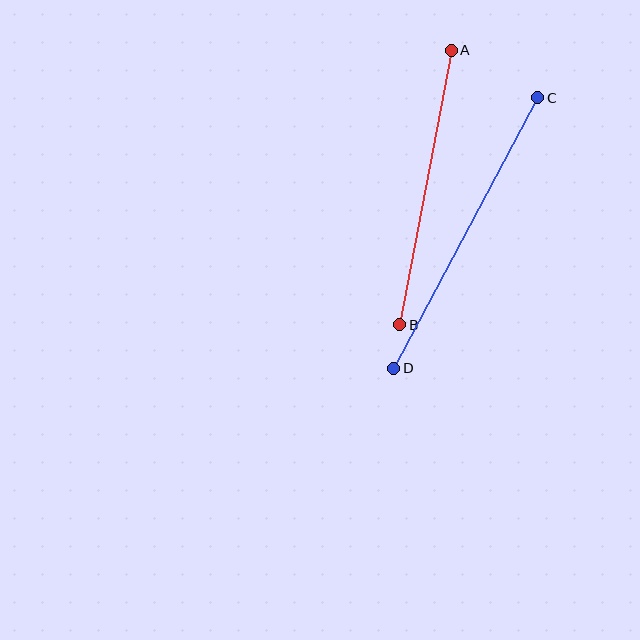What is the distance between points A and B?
The distance is approximately 280 pixels.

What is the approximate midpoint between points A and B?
The midpoint is at approximately (425, 188) pixels.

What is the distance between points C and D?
The distance is approximately 306 pixels.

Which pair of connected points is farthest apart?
Points C and D are farthest apart.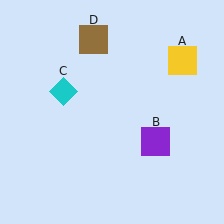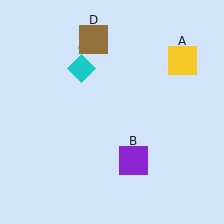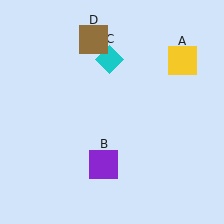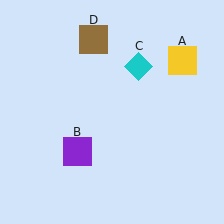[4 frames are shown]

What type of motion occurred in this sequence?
The purple square (object B), cyan diamond (object C) rotated clockwise around the center of the scene.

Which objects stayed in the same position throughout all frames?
Yellow square (object A) and brown square (object D) remained stationary.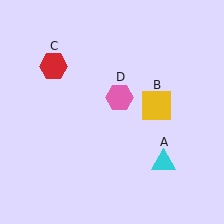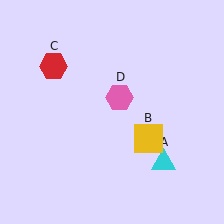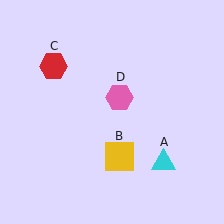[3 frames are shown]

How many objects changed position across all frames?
1 object changed position: yellow square (object B).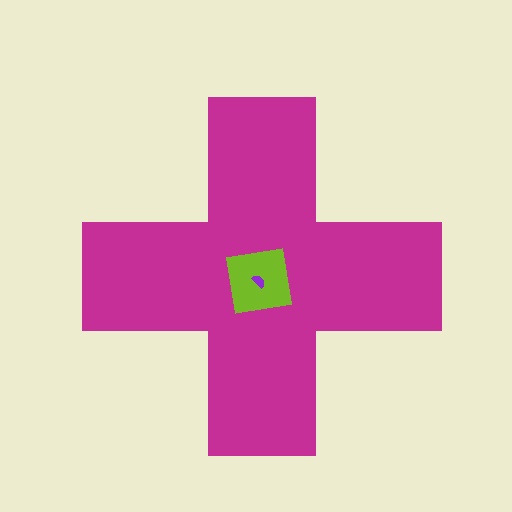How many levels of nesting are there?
3.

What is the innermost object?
The purple semicircle.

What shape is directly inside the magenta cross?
The lime square.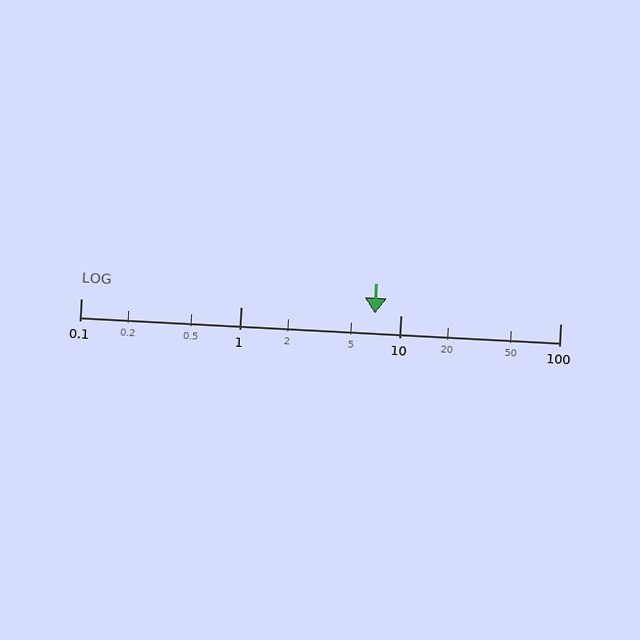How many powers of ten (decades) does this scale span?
The scale spans 3 decades, from 0.1 to 100.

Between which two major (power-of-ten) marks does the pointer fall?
The pointer is between 1 and 10.